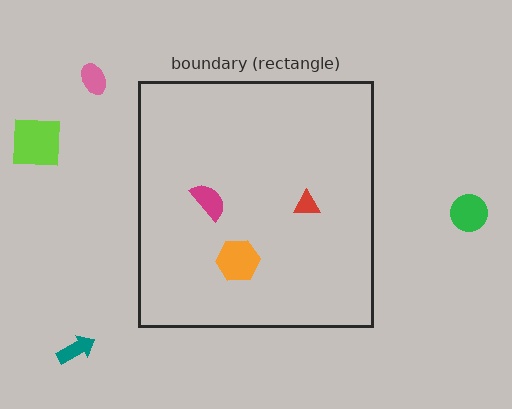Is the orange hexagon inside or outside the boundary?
Inside.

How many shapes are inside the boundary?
3 inside, 4 outside.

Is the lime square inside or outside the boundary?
Outside.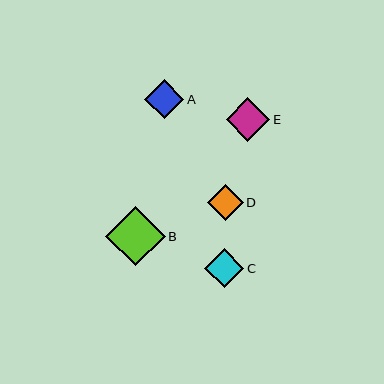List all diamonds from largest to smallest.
From largest to smallest: B, E, A, C, D.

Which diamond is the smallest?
Diamond D is the smallest with a size of approximately 36 pixels.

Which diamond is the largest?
Diamond B is the largest with a size of approximately 60 pixels.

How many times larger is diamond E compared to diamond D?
Diamond E is approximately 1.2 times the size of diamond D.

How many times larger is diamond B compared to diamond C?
Diamond B is approximately 1.5 times the size of diamond C.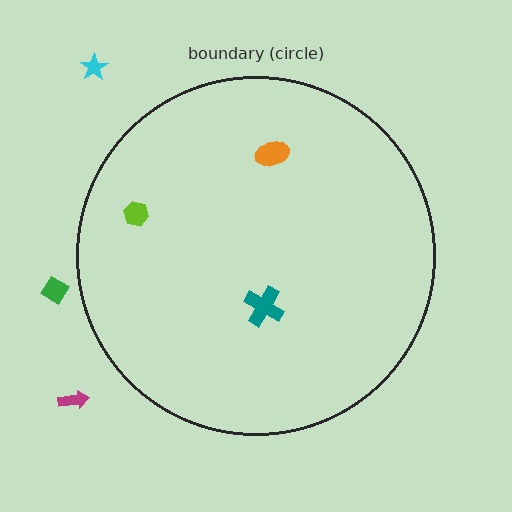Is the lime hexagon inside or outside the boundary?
Inside.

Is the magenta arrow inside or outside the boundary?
Outside.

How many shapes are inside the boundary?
3 inside, 3 outside.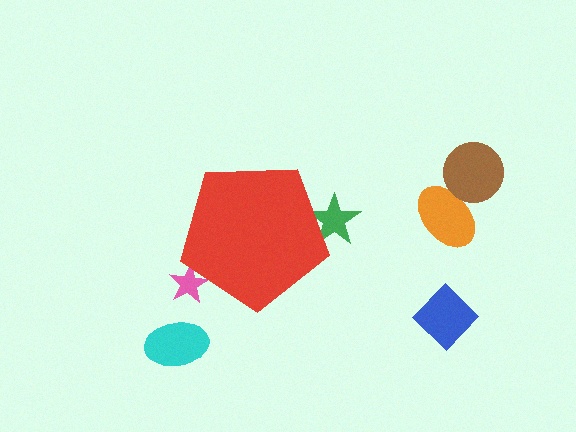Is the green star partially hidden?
Yes, the green star is partially hidden behind the red pentagon.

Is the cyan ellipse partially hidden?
No, the cyan ellipse is fully visible.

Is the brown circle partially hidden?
No, the brown circle is fully visible.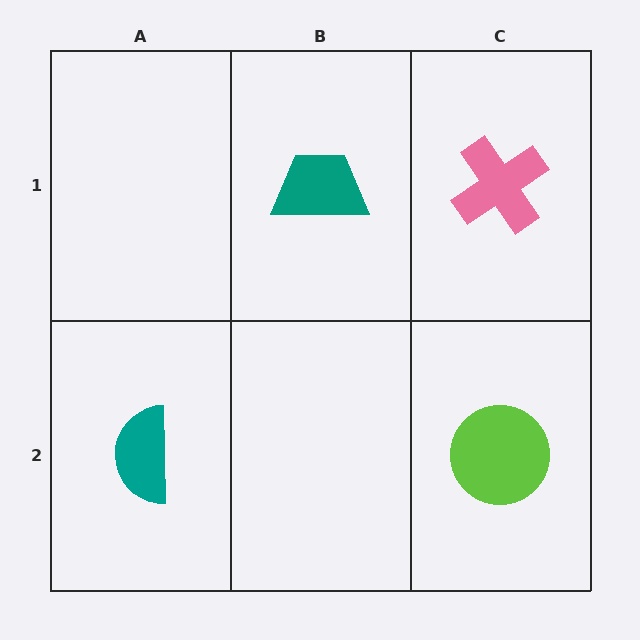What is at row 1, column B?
A teal trapezoid.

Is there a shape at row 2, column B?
No, that cell is empty.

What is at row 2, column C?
A lime circle.